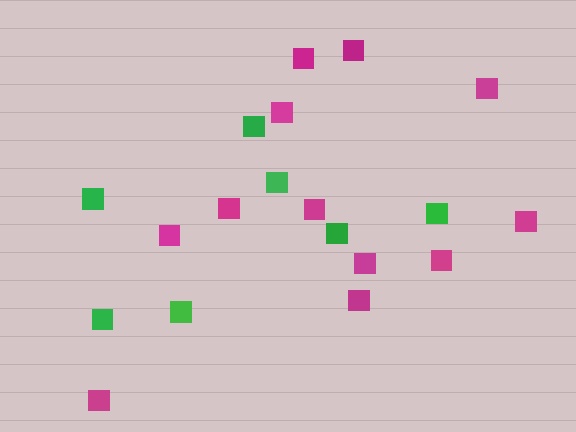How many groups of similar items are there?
There are 2 groups: one group of green squares (7) and one group of magenta squares (12).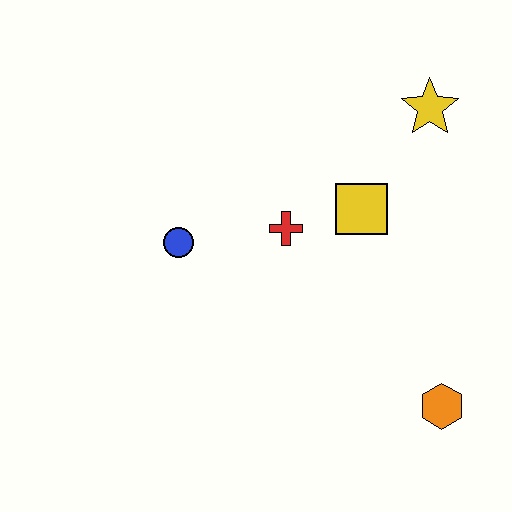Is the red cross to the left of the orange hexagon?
Yes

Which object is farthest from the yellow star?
The orange hexagon is farthest from the yellow star.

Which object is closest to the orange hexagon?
The yellow square is closest to the orange hexagon.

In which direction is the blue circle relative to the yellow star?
The blue circle is to the left of the yellow star.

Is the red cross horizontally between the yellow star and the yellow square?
No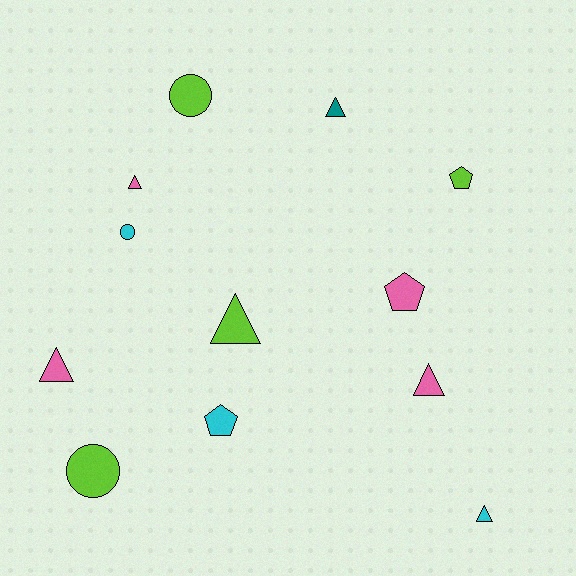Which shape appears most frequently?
Triangle, with 6 objects.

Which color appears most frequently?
Lime, with 4 objects.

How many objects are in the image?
There are 12 objects.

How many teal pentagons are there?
There are no teal pentagons.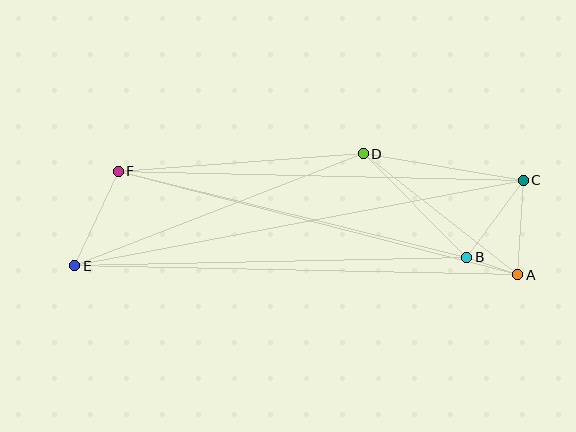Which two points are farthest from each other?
Points C and E are farthest from each other.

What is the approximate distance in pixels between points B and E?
The distance between B and E is approximately 392 pixels.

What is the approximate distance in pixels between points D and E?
The distance between D and E is approximately 309 pixels.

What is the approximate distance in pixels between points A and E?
The distance between A and E is approximately 443 pixels.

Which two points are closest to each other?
Points A and B are closest to each other.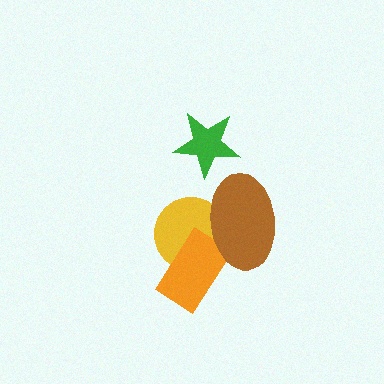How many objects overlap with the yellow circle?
2 objects overlap with the yellow circle.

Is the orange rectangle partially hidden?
Yes, it is partially covered by another shape.